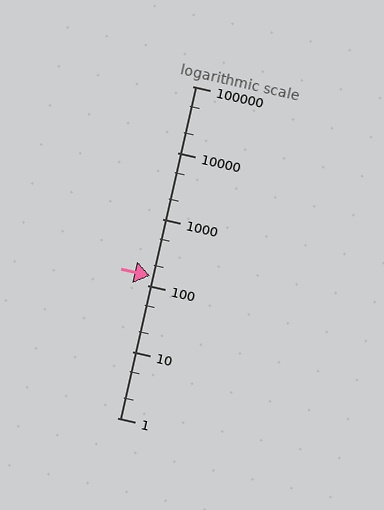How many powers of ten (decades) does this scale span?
The scale spans 5 decades, from 1 to 100000.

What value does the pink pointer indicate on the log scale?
The pointer indicates approximately 140.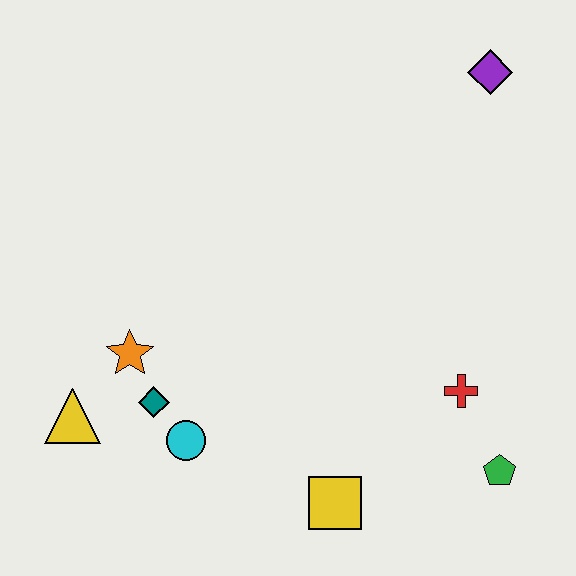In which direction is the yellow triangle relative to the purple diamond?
The yellow triangle is to the left of the purple diamond.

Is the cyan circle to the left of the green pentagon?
Yes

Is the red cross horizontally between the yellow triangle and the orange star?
No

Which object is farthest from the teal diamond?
The purple diamond is farthest from the teal diamond.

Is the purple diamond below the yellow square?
No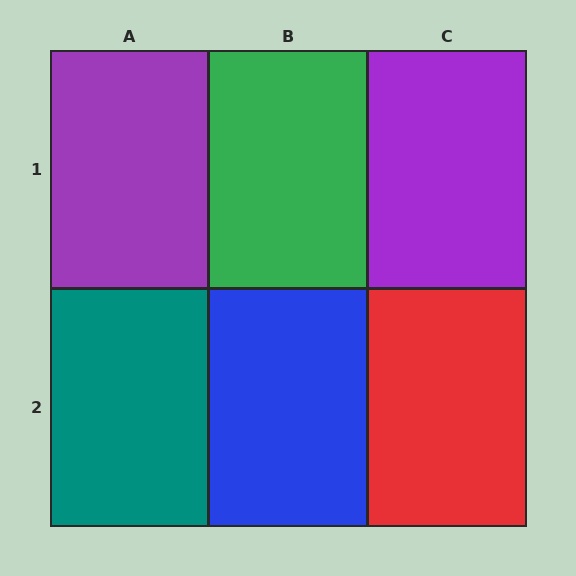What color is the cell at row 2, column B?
Blue.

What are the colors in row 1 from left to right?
Purple, green, purple.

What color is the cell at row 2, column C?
Red.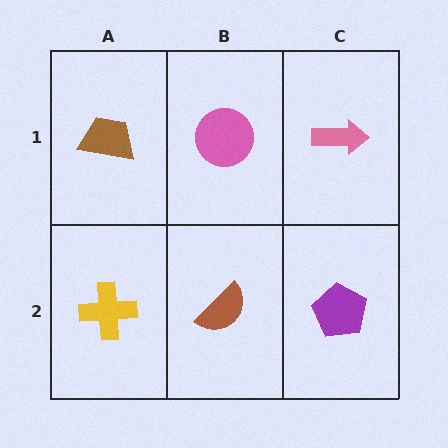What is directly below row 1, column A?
A yellow cross.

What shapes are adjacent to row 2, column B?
A pink circle (row 1, column B), a yellow cross (row 2, column A), a purple pentagon (row 2, column C).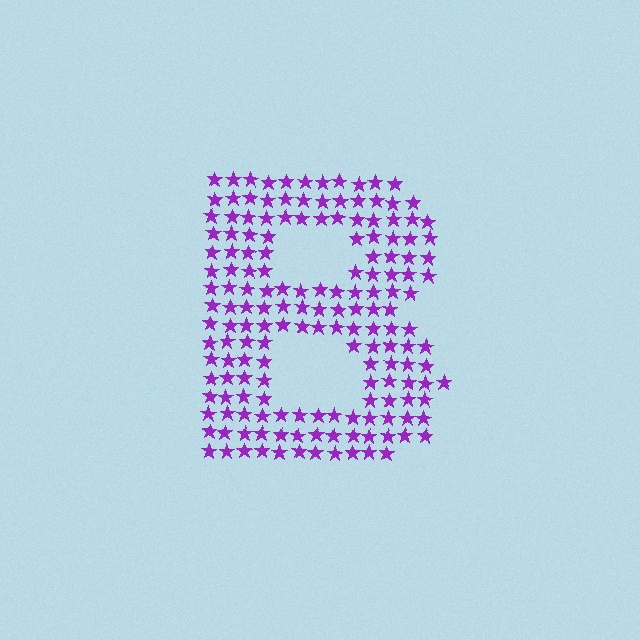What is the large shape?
The large shape is the letter B.